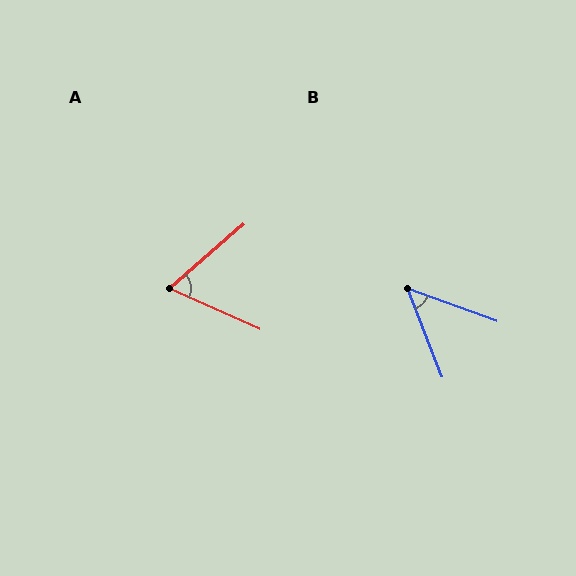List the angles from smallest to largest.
B (49°), A (65°).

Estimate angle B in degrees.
Approximately 49 degrees.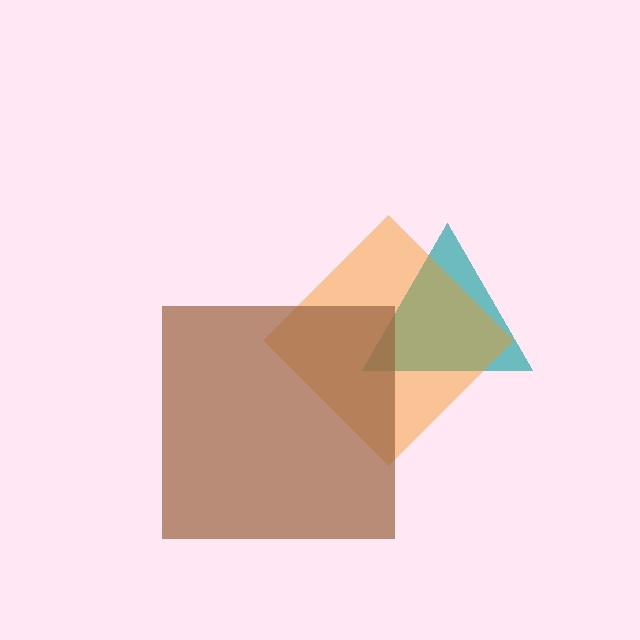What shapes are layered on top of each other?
The layered shapes are: a teal triangle, an orange diamond, a brown square.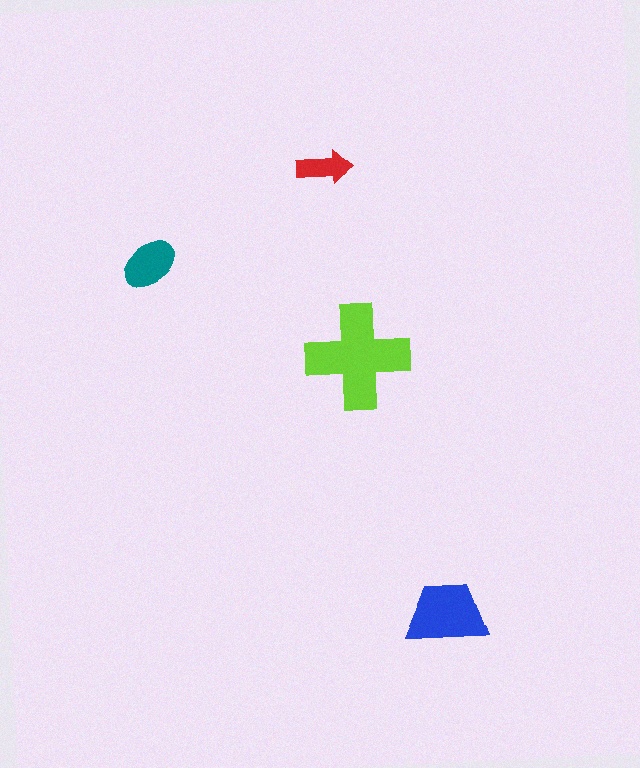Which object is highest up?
The red arrow is topmost.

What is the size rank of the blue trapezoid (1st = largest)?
2nd.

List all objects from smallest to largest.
The red arrow, the teal ellipse, the blue trapezoid, the lime cross.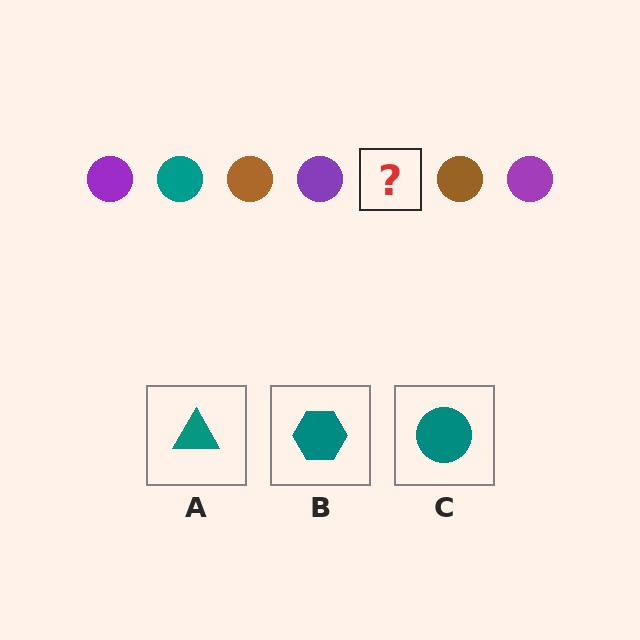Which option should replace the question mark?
Option C.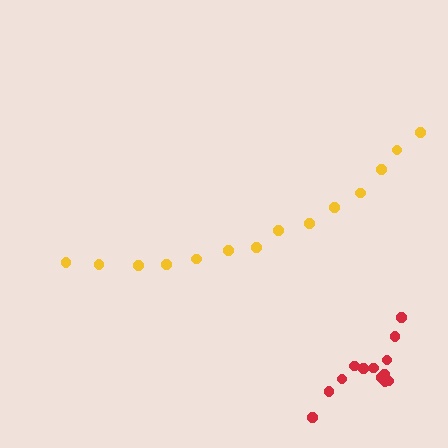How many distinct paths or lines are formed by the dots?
There are 2 distinct paths.